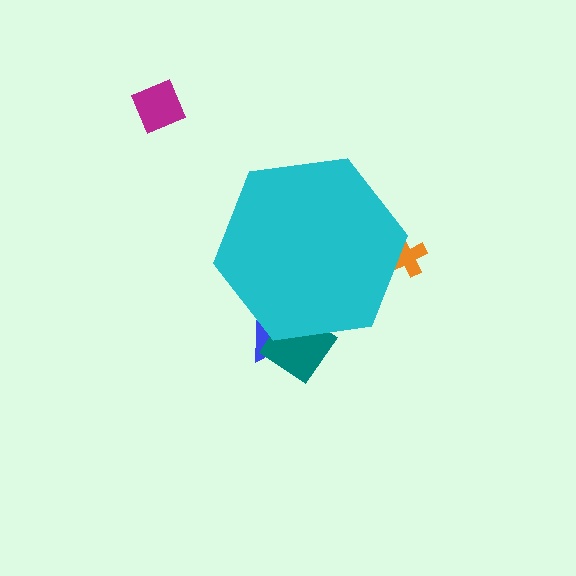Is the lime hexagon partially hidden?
Yes, the lime hexagon is partially hidden behind the cyan hexagon.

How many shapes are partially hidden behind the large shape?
4 shapes are partially hidden.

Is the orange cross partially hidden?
Yes, the orange cross is partially hidden behind the cyan hexagon.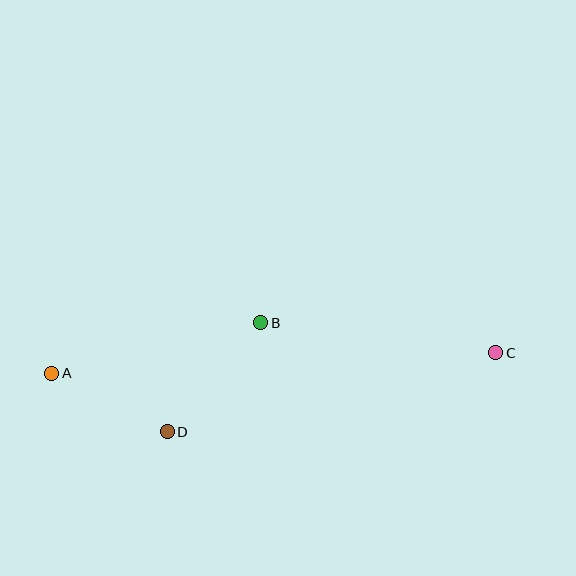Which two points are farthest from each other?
Points A and C are farthest from each other.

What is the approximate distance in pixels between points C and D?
The distance between C and D is approximately 338 pixels.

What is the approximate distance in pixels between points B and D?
The distance between B and D is approximately 144 pixels.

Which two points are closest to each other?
Points A and D are closest to each other.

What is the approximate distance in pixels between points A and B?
The distance between A and B is approximately 215 pixels.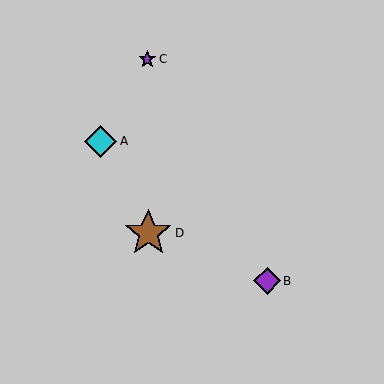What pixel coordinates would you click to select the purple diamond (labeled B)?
Click at (267, 281) to select the purple diamond B.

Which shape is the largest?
The brown star (labeled D) is the largest.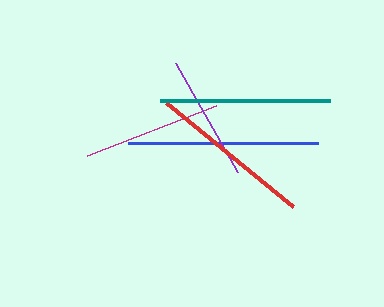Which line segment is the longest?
The blue line is the longest at approximately 189 pixels.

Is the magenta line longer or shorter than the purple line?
The magenta line is longer than the purple line.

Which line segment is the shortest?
The purple line is the shortest at approximately 126 pixels.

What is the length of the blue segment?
The blue segment is approximately 189 pixels long.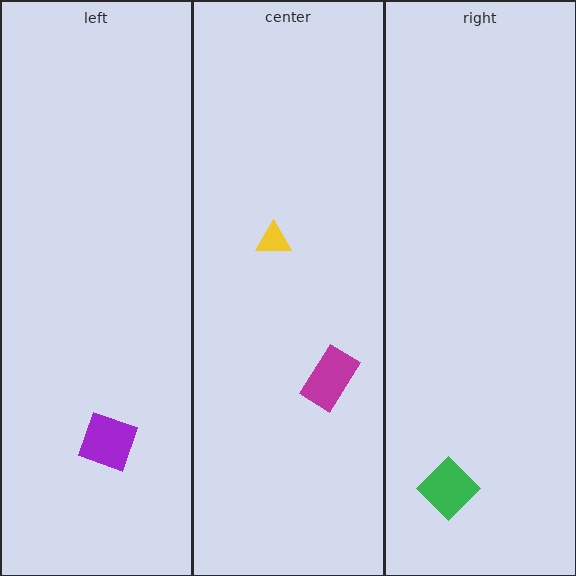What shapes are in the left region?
The purple square.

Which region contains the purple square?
The left region.